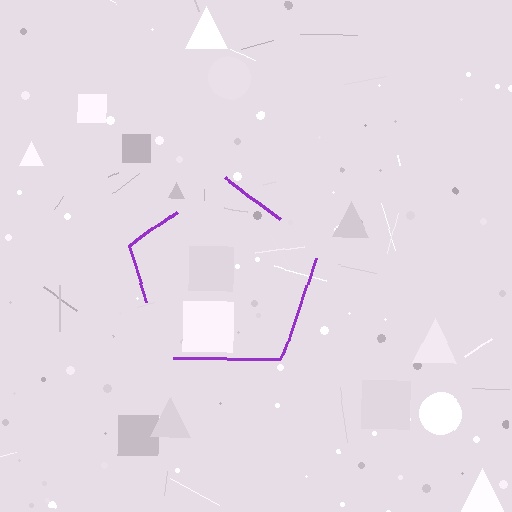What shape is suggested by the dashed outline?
The dashed outline suggests a pentagon.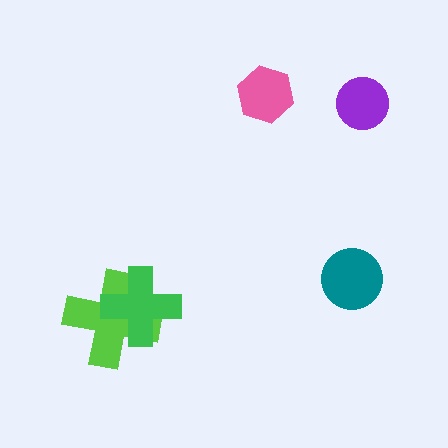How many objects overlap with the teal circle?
0 objects overlap with the teal circle.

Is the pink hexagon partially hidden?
No, no other shape covers it.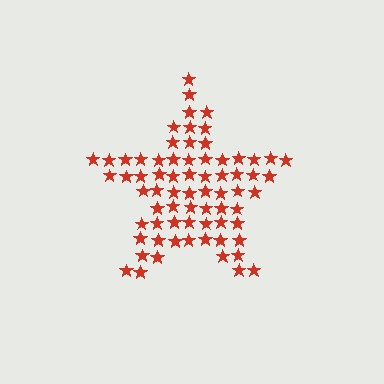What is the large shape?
The large shape is a star.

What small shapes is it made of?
It is made of small stars.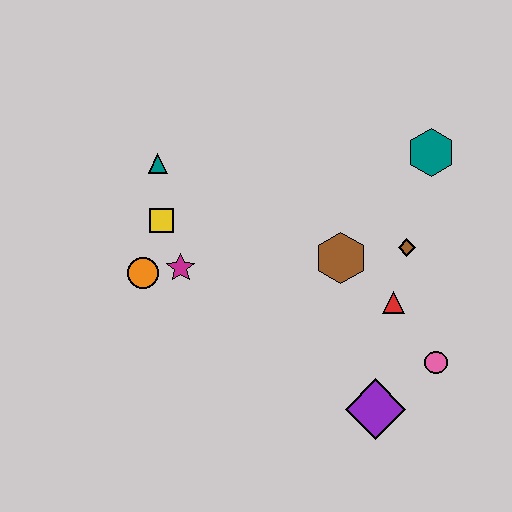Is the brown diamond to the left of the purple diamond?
No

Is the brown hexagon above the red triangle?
Yes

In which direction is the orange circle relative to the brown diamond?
The orange circle is to the left of the brown diamond.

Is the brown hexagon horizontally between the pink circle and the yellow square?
Yes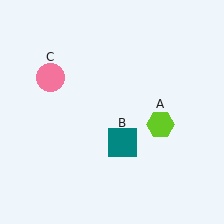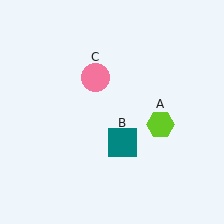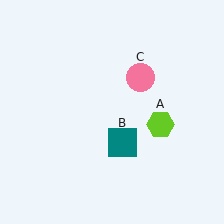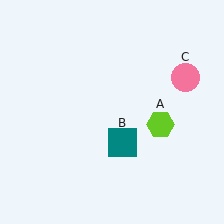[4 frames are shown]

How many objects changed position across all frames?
1 object changed position: pink circle (object C).